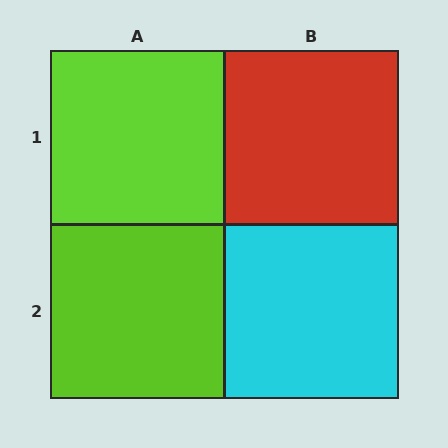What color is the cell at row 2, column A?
Lime.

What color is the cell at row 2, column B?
Cyan.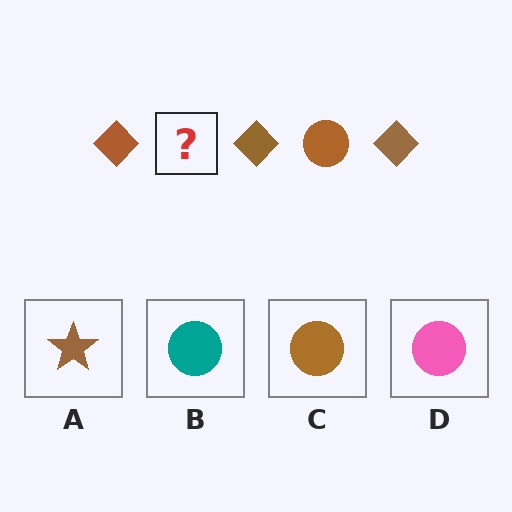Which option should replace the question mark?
Option C.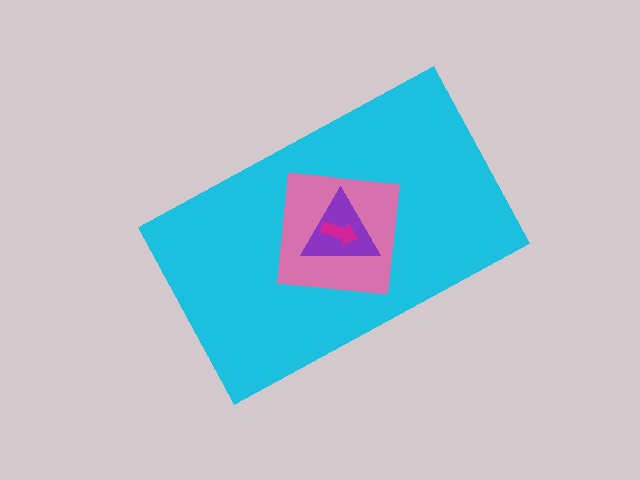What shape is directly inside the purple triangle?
The magenta arrow.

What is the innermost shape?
The magenta arrow.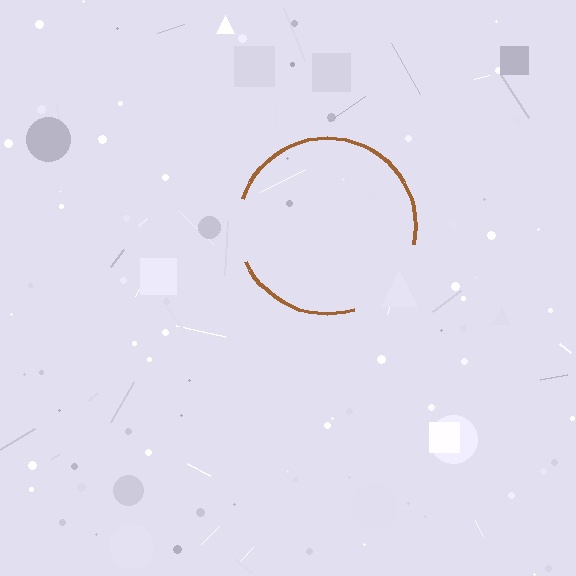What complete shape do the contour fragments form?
The contour fragments form a circle.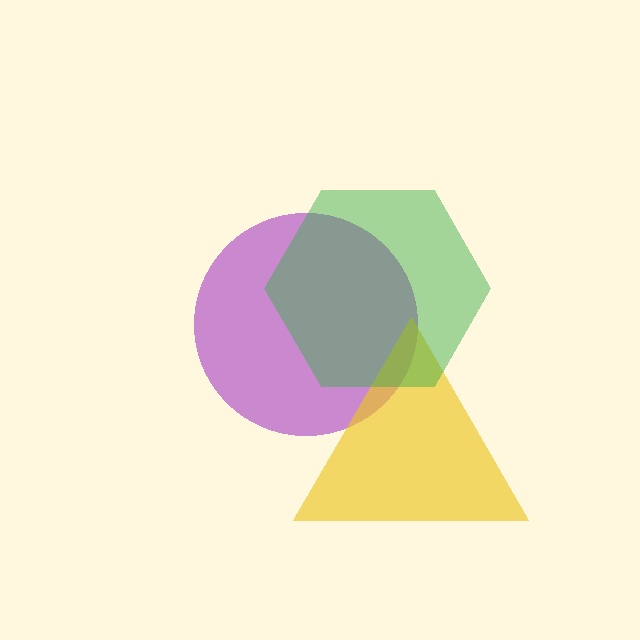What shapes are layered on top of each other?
The layered shapes are: a purple circle, a yellow triangle, a green hexagon.